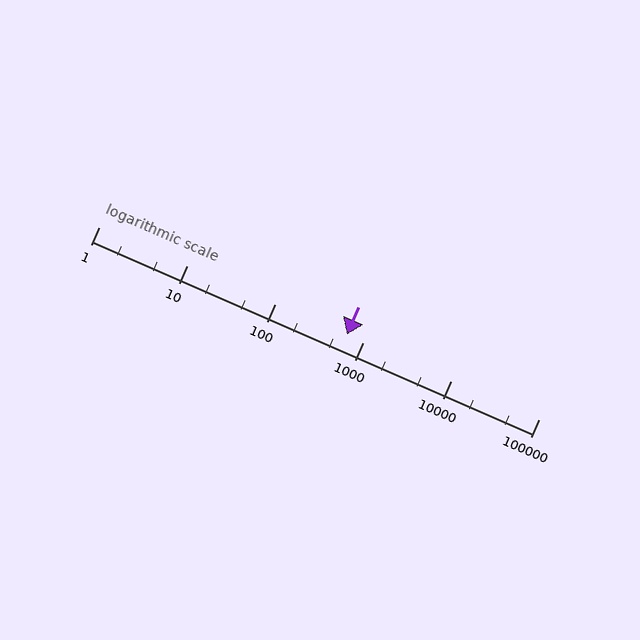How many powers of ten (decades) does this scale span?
The scale spans 5 decades, from 1 to 100000.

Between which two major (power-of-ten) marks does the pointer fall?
The pointer is between 100 and 1000.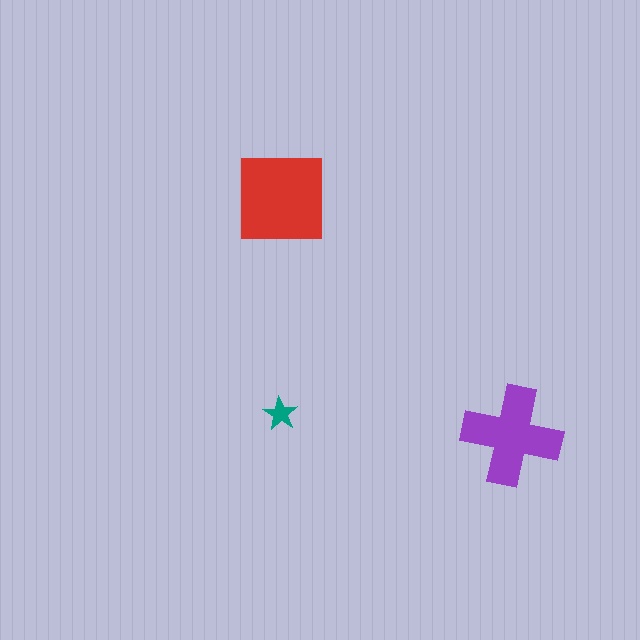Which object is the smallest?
The teal star.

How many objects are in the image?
There are 3 objects in the image.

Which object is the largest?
The red square.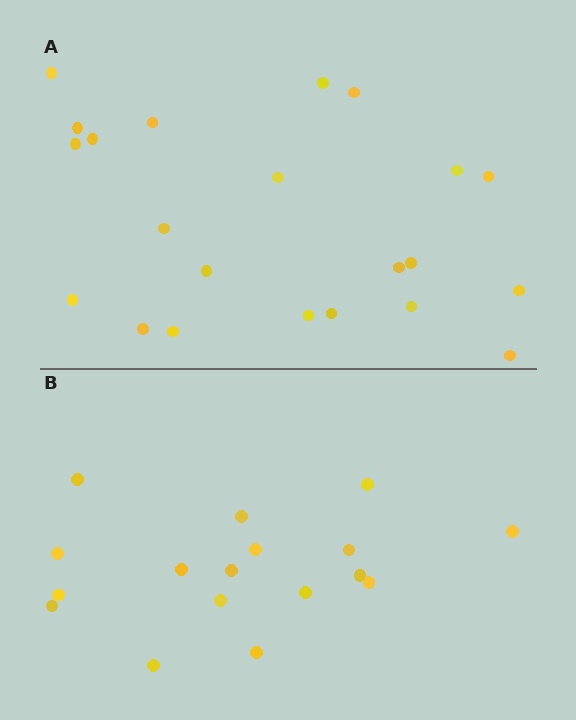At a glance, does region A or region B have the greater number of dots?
Region A (the top region) has more dots.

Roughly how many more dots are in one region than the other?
Region A has about 5 more dots than region B.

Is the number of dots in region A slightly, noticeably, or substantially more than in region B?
Region A has noticeably more, but not dramatically so. The ratio is roughly 1.3 to 1.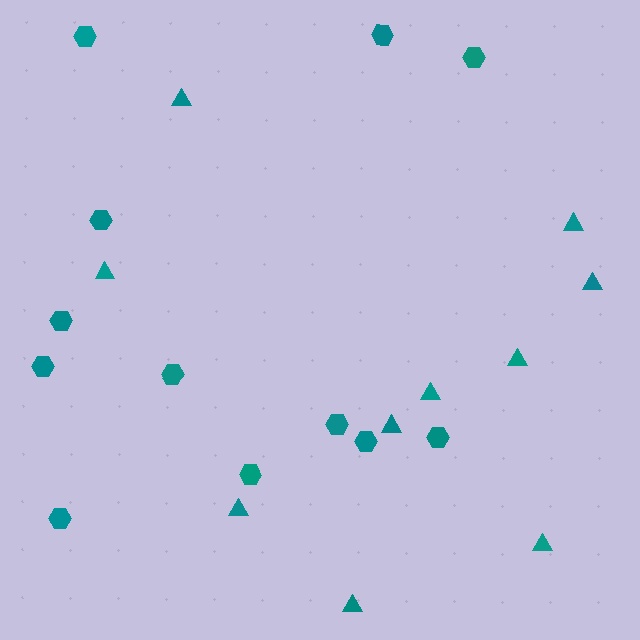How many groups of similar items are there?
There are 2 groups: one group of triangles (10) and one group of hexagons (12).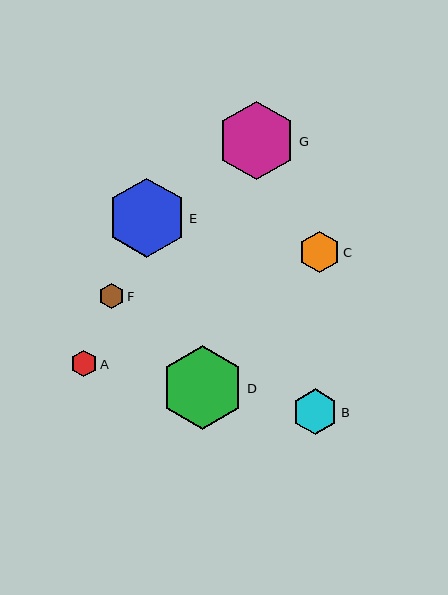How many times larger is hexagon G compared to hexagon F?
Hexagon G is approximately 3.1 times the size of hexagon F.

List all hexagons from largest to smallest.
From largest to smallest: D, E, G, B, C, A, F.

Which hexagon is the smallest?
Hexagon F is the smallest with a size of approximately 25 pixels.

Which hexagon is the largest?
Hexagon D is the largest with a size of approximately 83 pixels.